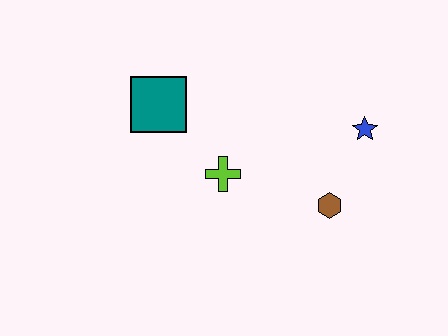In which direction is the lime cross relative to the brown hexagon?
The lime cross is to the left of the brown hexagon.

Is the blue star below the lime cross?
No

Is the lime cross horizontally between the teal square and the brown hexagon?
Yes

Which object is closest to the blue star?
The brown hexagon is closest to the blue star.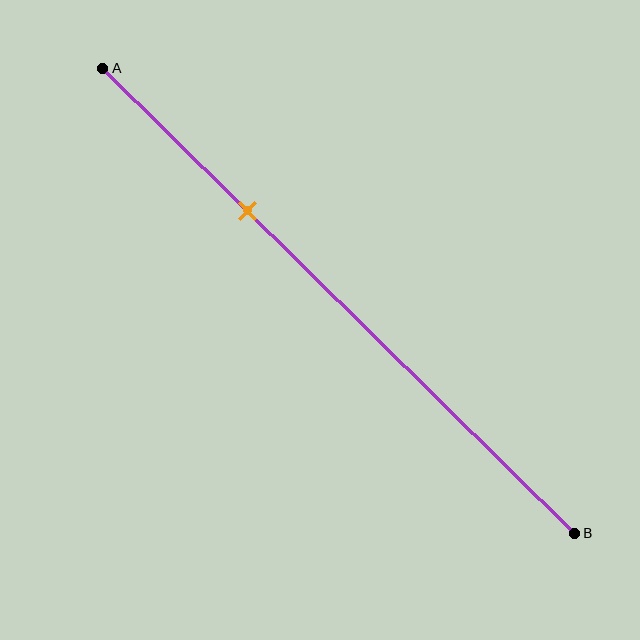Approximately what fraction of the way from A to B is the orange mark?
The orange mark is approximately 30% of the way from A to B.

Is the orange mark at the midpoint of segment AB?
No, the mark is at about 30% from A, not at the 50% midpoint.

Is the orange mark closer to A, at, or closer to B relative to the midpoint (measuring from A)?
The orange mark is closer to point A than the midpoint of segment AB.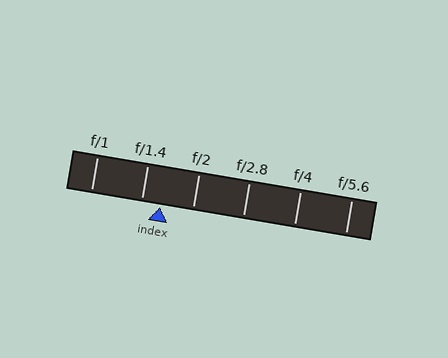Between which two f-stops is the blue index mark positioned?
The index mark is between f/1.4 and f/2.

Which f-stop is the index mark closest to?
The index mark is closest to f/1.4.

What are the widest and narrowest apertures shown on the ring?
The widest aperture shown is f/1 and the narrowest is f/5.6.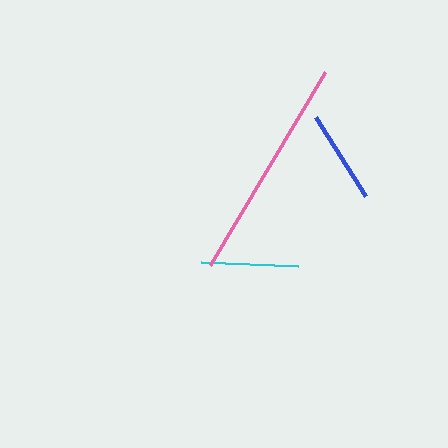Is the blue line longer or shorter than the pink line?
The pink line is longer than the blue line.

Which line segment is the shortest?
The blue line is the shortest at approximately 94 pixels.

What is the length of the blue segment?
The blue segment is approximately 94 pixels long.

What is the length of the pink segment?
The pink segment is approximately 224 pixels long.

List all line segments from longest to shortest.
From longest to shortest: pink, cyan, blue.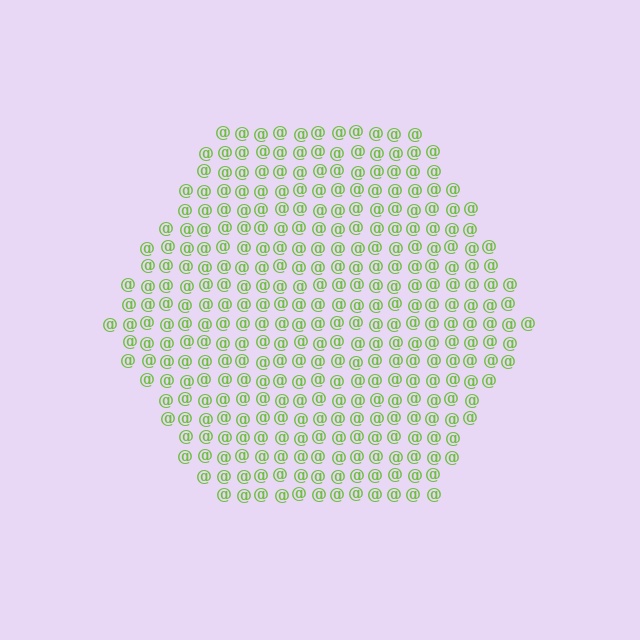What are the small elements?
The small elements are at signs.